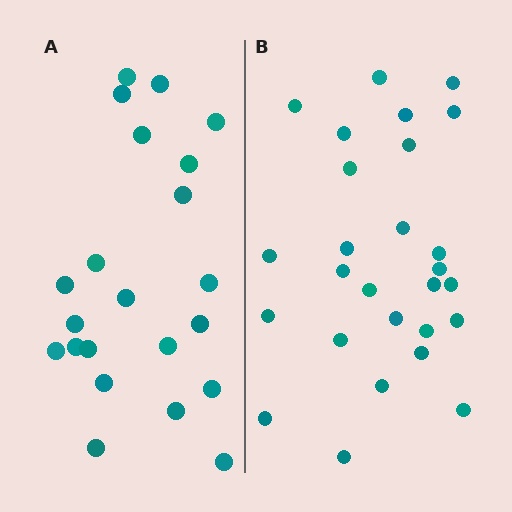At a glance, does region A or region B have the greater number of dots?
Region B (the right region) has more dots.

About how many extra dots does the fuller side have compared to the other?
Region B has about 5 more dots than region A.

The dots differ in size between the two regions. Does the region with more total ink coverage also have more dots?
No. Region A has more total ink coverage because its dots are larger, but region B actually contains more individual dots. Total area can be misleading — the number of items is what matters here.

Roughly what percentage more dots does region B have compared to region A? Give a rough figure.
About 25% more.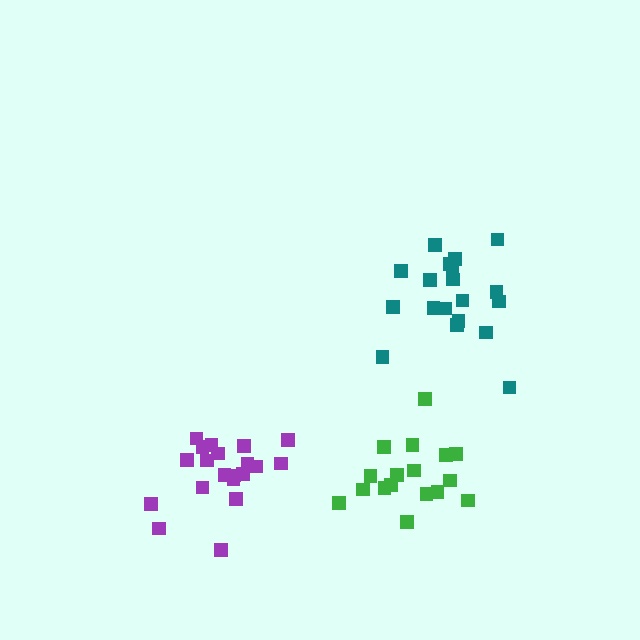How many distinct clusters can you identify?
There are 3 distinct clusters.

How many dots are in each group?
Group 1: 19 dots, Group 2: 20 dots, Group 3: 17 dots (56 total).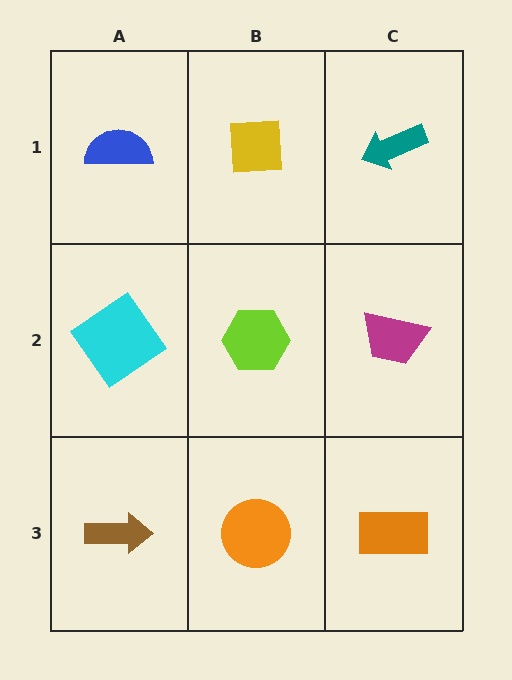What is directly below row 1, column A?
A cyan diamond.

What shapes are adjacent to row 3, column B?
A lime hexagon (row 2, column B), a brown arrow (row 3, column A), an orange rectangle (row 3, column C).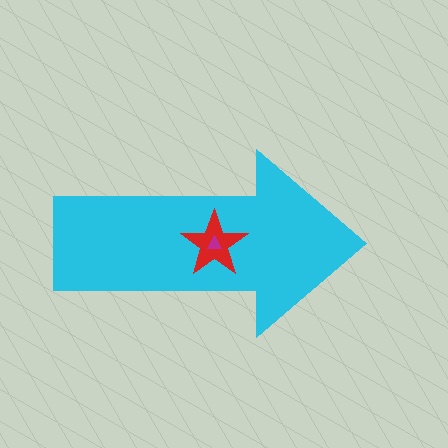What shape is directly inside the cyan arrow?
The red star.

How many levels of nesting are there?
3.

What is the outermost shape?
The cyan arrow.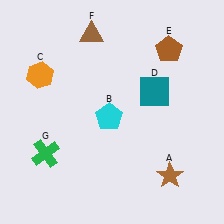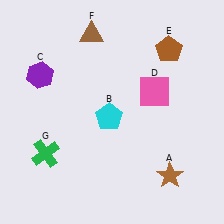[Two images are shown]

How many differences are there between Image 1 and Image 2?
There are 2 differences between the two images.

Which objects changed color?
C changed from orange to purple. D changed from teal to pink.